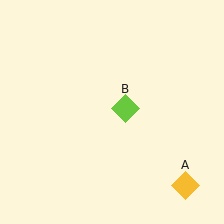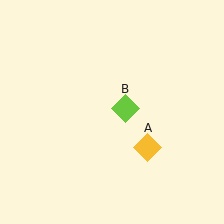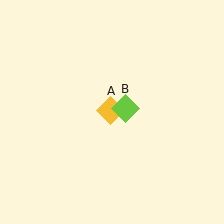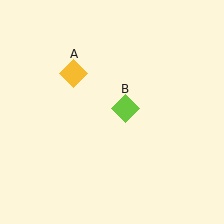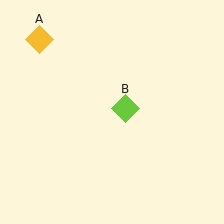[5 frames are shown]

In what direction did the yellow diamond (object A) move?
The yellow diamond (object A) moved up and to the left.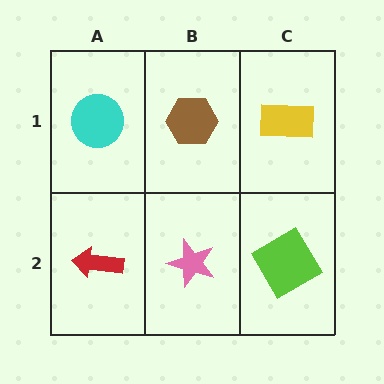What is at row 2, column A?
A red arrow.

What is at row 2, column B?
A pink star.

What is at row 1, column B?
A brown hexagon.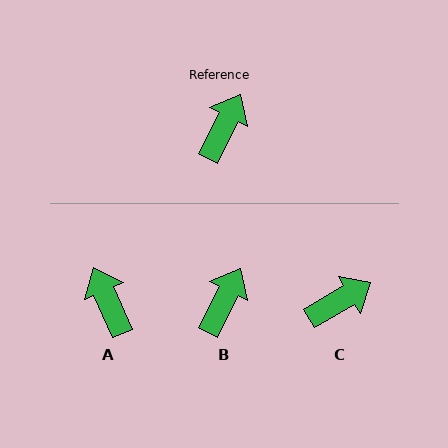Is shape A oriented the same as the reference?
No, it is off by about 51 degrees.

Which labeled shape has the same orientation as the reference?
B.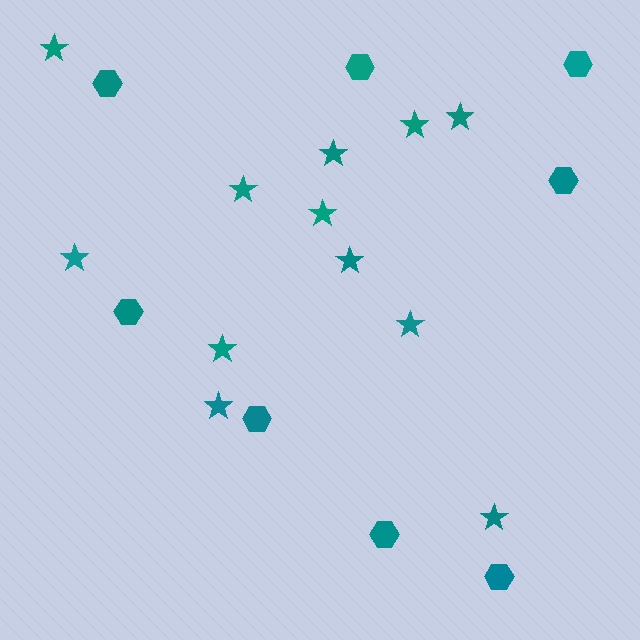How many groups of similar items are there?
There are 2 groups: one group of hexagons (8) and one group of stars (12).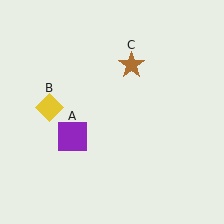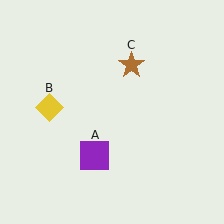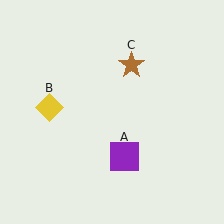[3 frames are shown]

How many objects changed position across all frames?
1 object changed position: purple square (object A).